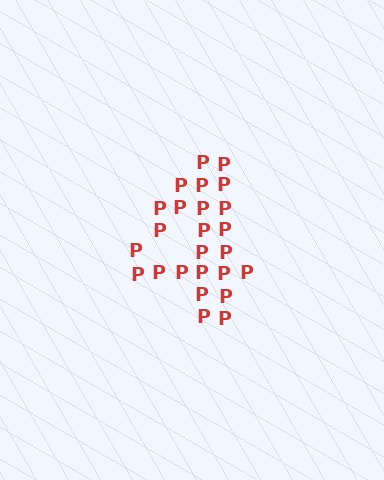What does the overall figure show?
The overall figure shows the digit 4.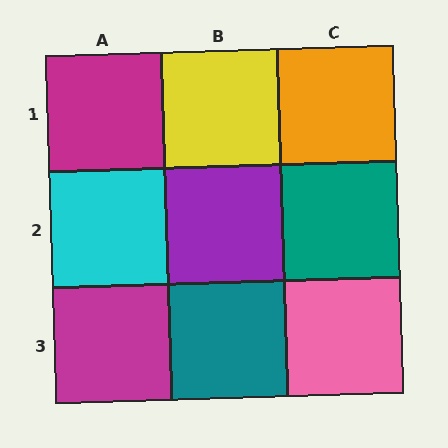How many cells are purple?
1 cell is purple.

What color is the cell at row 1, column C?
Orange.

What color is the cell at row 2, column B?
Purple.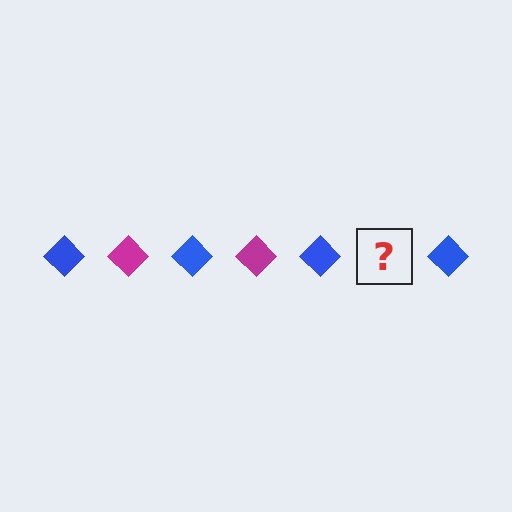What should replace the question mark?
The question mark should be replaced with a magenta diamond.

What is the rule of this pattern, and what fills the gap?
The rule is that the pattern cycles through blue, magenta diamonds. The gap should be filled with a magenta diamond.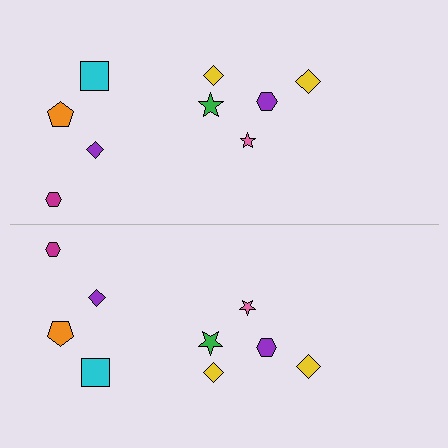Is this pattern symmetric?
Yes, this pattern has bilateral (reflection) symmetry.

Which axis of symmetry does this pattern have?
The pattern has a horizontal axis of symmetry running through the center of the image.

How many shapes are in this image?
There are 18 shapes in this image.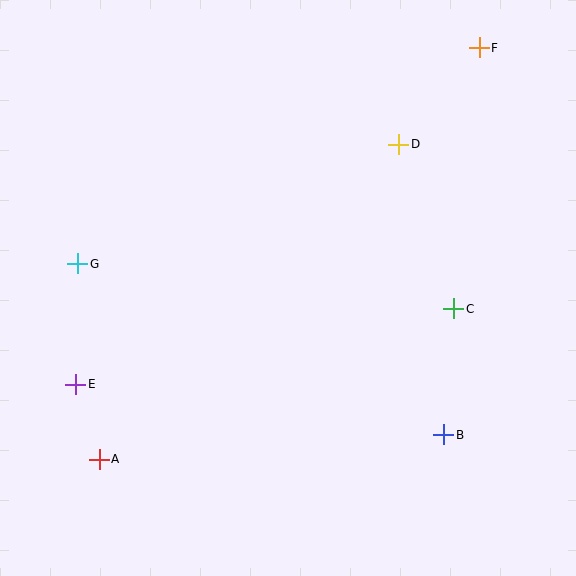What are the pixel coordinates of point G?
Point G is at (78, 264).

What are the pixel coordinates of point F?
Point F is at (479, 48).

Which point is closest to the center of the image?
Point C at (454, 309) is closest to the center.